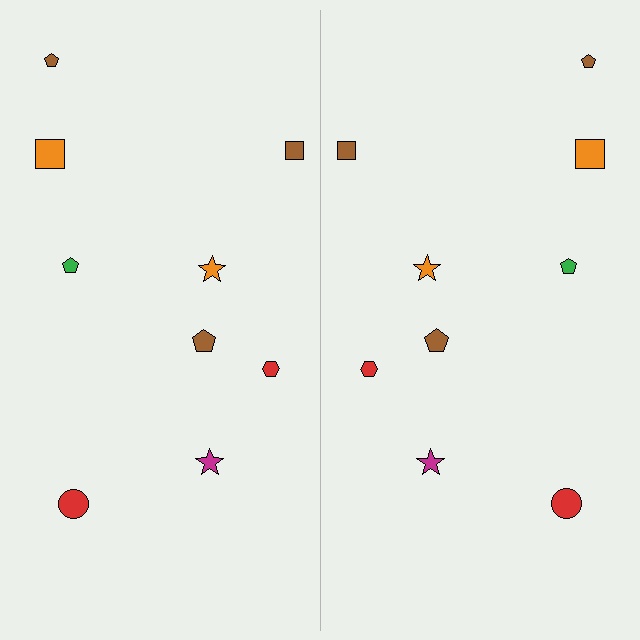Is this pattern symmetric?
Yes, this pattern has bilateral (reflection) symmetry.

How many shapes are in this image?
There are 18 shapes in this image.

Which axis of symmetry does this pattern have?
The pattern has a vertical axis of symmetry running through the center of the image.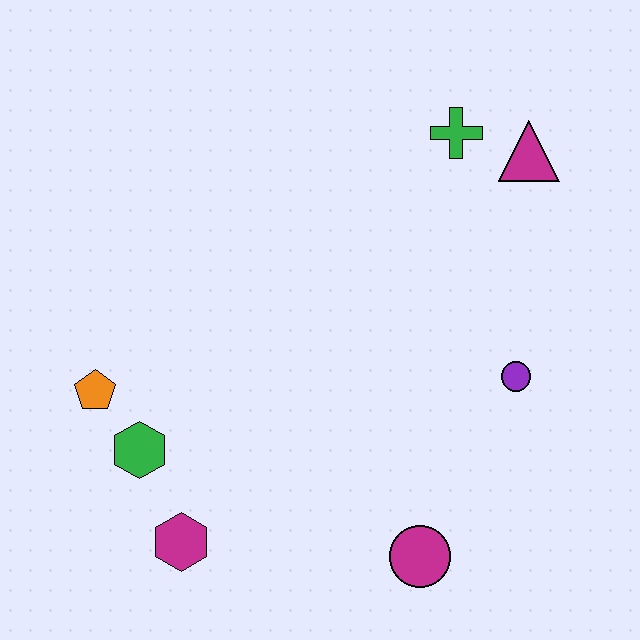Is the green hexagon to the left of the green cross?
Yes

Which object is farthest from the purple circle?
The orange pentagon is farthest from the purple circle.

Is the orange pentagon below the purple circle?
Yes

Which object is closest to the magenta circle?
The purple circle is closest to the magenta circle.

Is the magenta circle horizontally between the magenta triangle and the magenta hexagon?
Yes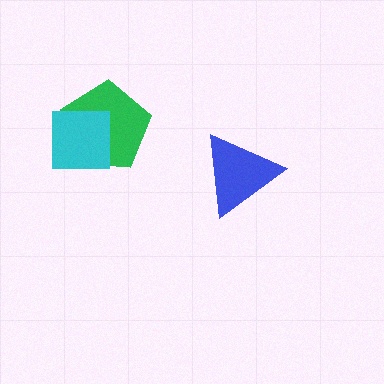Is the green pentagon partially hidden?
Yes, it is partially covered by another shape.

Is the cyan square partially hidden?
No, no other shape covers it.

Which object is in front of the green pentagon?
The cyan square is in front of the green pentagon.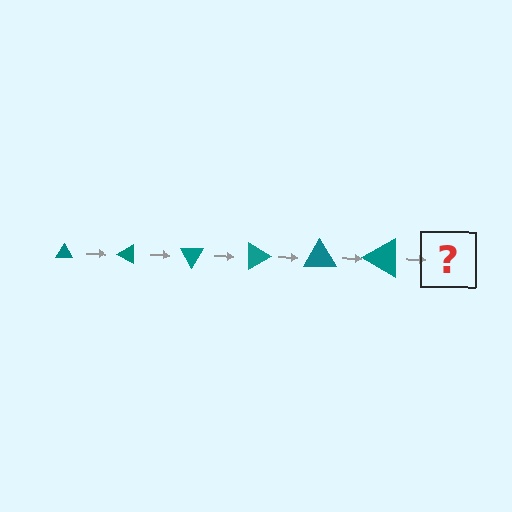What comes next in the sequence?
The next element should be a triangle, larger than the previous one and rotated 180 degrees from the start.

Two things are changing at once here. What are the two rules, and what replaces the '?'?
The two rules are that the triangle grows larger each step and it rotates 30 degrees each step. The '?' should be a triangle, larger than the previous one and rotated 180 degrees from the start.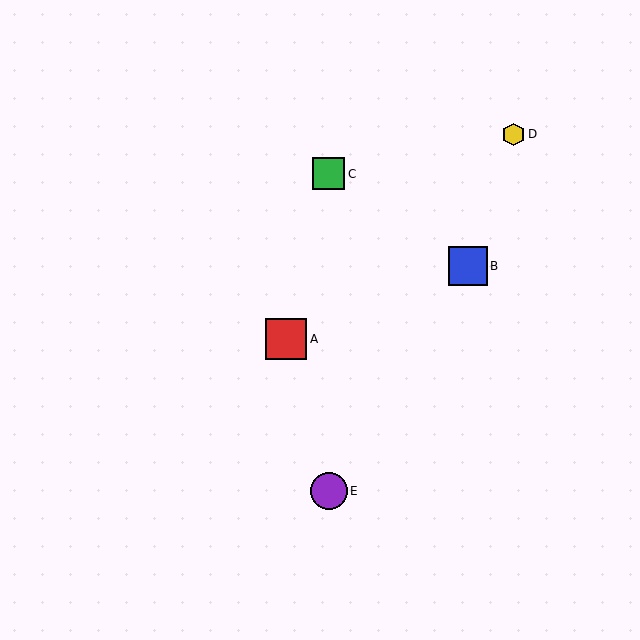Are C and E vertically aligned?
Yes, both are at x≈329.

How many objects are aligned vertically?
2 objects (C, E) are aligned vertically.